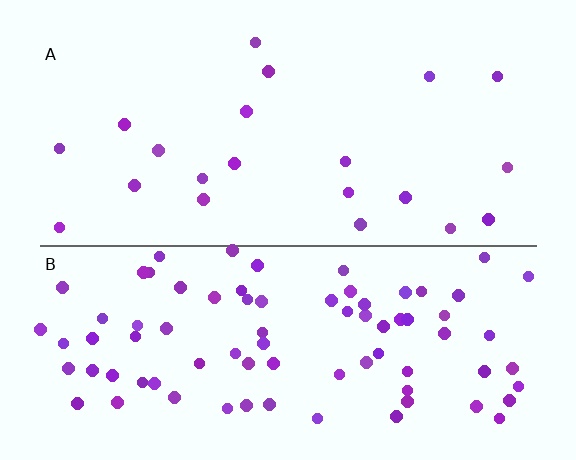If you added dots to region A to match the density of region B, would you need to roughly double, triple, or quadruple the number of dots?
Approximately quadruple.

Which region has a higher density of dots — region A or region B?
B (the bottom).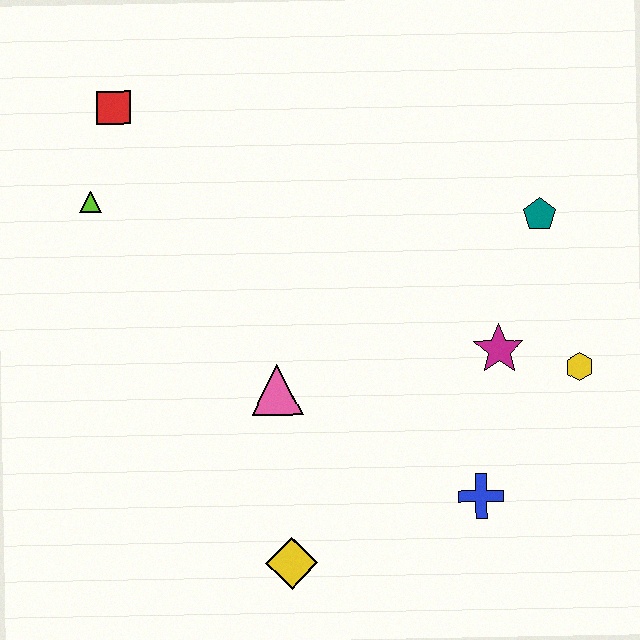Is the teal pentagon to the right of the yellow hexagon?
No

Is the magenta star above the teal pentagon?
No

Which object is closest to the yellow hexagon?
The magenta star is closest to the yellow hexagon.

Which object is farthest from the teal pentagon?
The lime triangle is farthest from the teal pentagon.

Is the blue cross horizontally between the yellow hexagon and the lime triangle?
Yes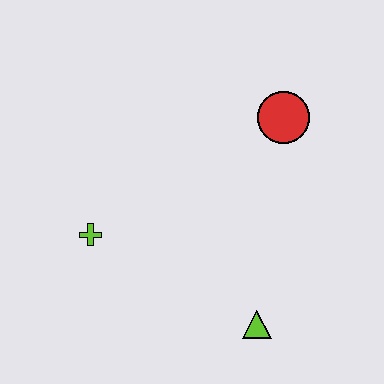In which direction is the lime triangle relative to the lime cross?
The lime triangle is to the right of the lime cross.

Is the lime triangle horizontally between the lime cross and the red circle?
Yes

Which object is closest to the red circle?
The lime triangle is closest to the red circle.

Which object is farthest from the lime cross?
The red circle is farthest from the lime cross.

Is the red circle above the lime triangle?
Yes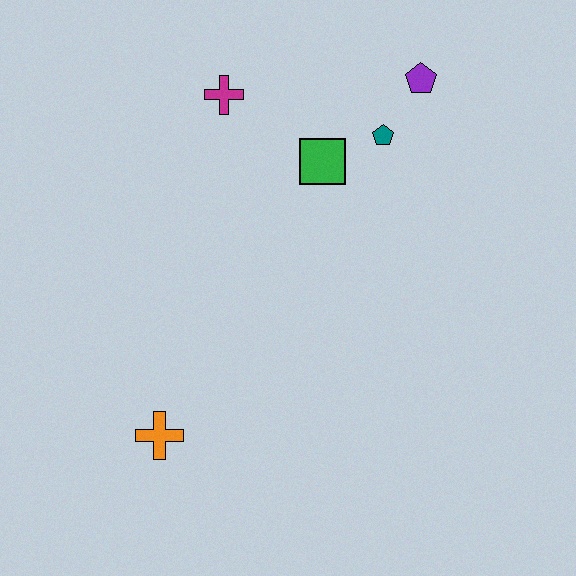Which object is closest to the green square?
The teal pentagon is closest to the green square.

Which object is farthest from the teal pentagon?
The orange cross is farthest from the teal pentagon.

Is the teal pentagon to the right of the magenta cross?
Yes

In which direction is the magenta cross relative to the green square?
The magenta cross is to the left of the green square.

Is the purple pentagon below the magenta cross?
No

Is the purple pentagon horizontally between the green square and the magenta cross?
No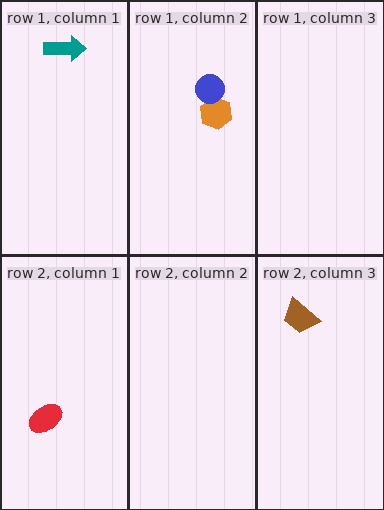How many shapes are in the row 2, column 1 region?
1.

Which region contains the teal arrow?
The row 1, column 1 region.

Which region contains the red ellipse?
The row 2, column 1 region.